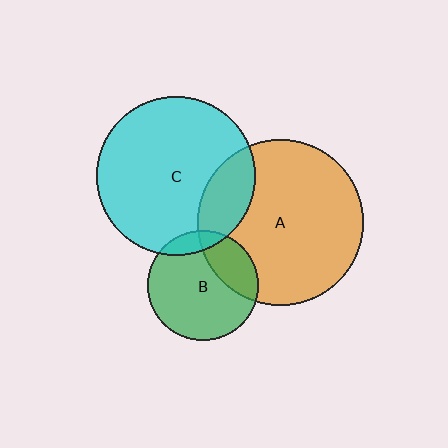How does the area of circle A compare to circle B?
Approximately 2.3 times.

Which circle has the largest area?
Circle A (orange).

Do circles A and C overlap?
Yes.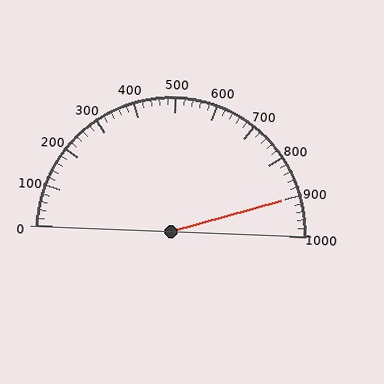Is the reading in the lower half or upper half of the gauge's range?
The reading is in the upper half of the range (0 to 1000).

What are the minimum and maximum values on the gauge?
The gauge ranges from 0 to 1000.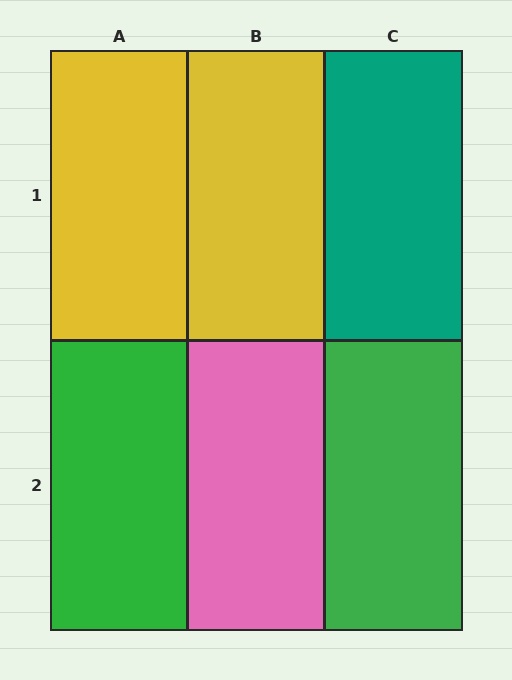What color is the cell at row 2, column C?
Green.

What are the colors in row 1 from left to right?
Yellow, yellow, teal.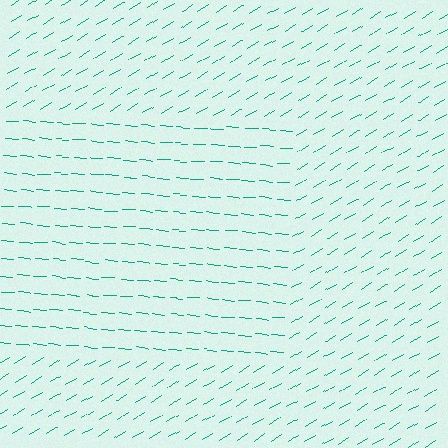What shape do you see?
I see a rectangle.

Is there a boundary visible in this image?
Yes, there is a texture boundary formed by a change in line orientation.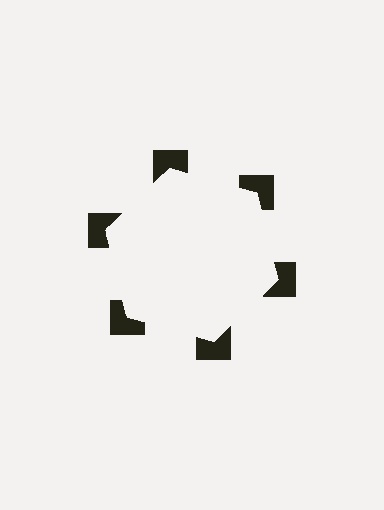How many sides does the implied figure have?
6 sides.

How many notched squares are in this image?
There are 6 — one at each vertex of the illusory hexagon.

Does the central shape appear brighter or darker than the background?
It typically appears slightly brighter than the background, even though no actual brightness change is drawn.